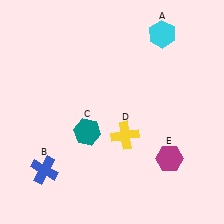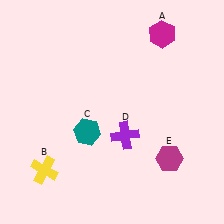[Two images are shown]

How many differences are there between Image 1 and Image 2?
There are 3 differences between the two images.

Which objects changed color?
A changed from cyan to magenta. B changed from blue to yellow. D changed from yellow to purple.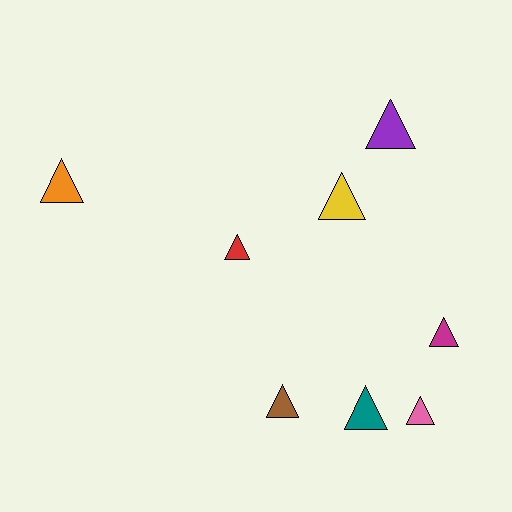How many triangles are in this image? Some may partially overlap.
There are 8 triangles.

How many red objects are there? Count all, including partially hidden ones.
There is 1 red object.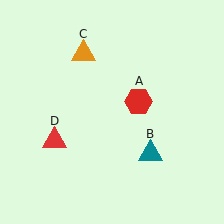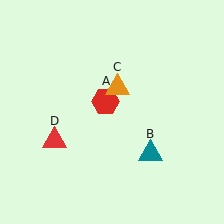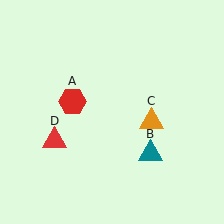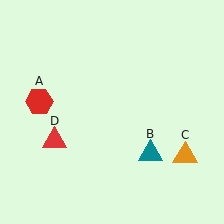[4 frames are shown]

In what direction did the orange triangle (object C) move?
The orange triangle (object C) moved down and to the right.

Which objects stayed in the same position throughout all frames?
Teal triangle (object B) and red triangle (object D) remained stationary.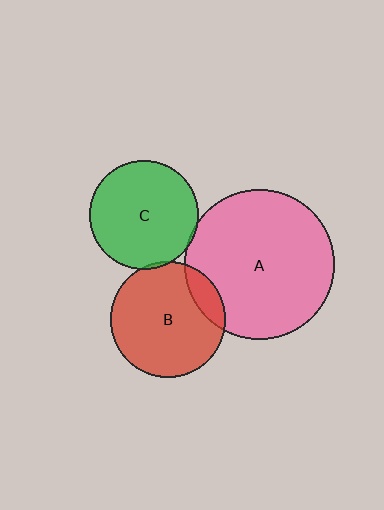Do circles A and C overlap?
Yes.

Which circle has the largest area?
Circle A (pink).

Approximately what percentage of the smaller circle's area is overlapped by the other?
Approximately 5%.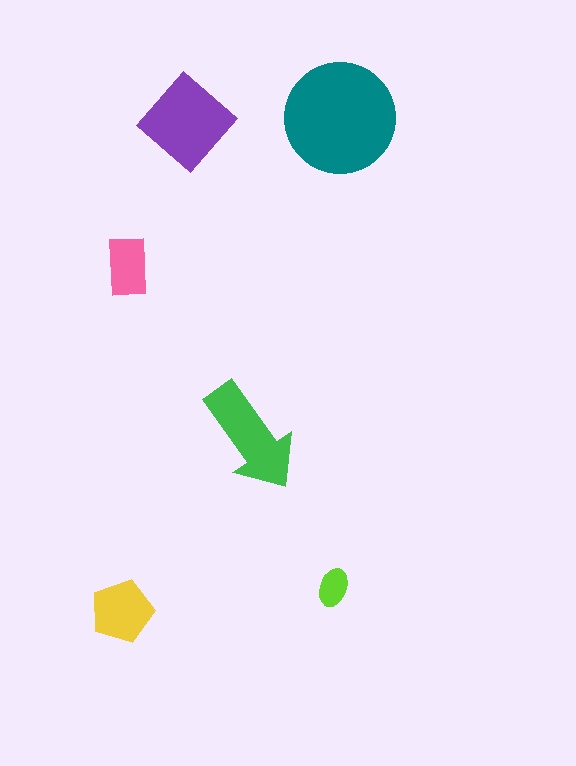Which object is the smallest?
The lime ellipse.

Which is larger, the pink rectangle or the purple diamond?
The purple diamond.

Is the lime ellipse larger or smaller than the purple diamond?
Smaller.